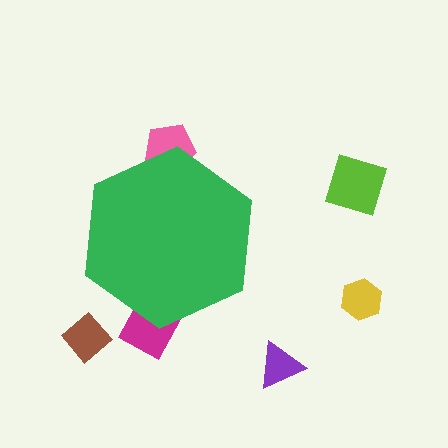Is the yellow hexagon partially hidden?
No, the yellow hexagon is fully visible.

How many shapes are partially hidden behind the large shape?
2 shapes are partially hidden.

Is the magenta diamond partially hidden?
Yes, the magenta diamond is partially hidden behind the green hexagon.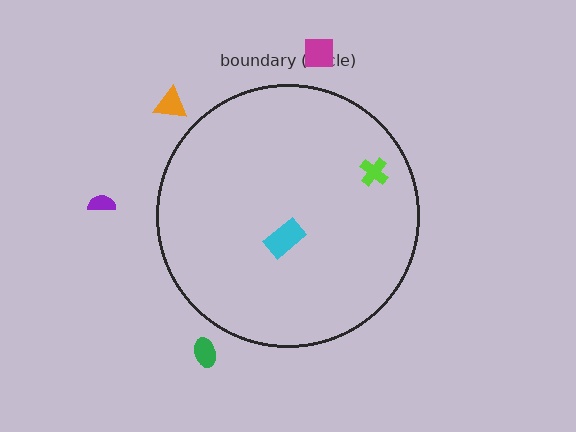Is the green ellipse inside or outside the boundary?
Outside.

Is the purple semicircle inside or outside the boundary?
Outside.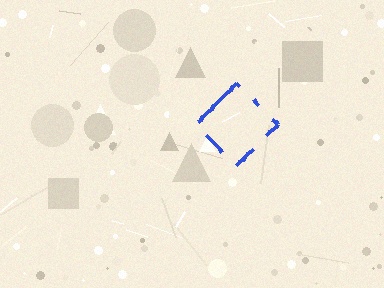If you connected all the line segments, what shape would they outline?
They would outline a diamond.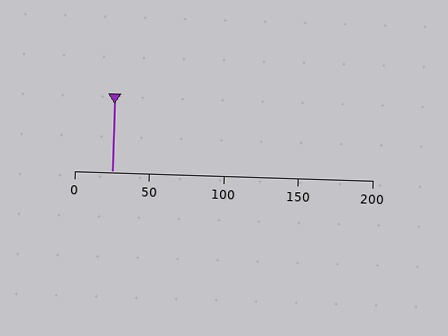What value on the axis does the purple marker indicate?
The marker indicates approximately 25.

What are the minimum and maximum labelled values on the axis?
The axis runs from 0 to 200.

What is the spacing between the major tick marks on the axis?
The major ticks are spaced 50 apart.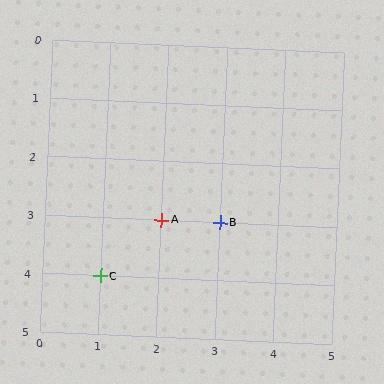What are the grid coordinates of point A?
Point A is at grid coordinates (2, 3).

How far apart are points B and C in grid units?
Points B and C are 2 columns and 1 row apart (about 2.2 grid units diagonally).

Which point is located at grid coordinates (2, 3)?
Point A is at (2, 3).